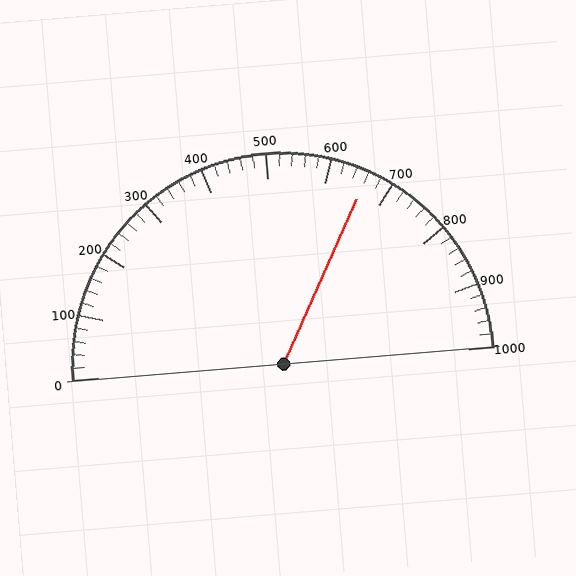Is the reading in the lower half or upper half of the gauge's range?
The reading is in the upper half of the range (0 to 1000).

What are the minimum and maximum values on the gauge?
The gauge ranges from 0 to 1000.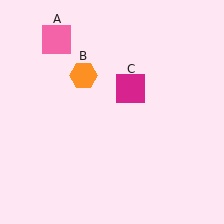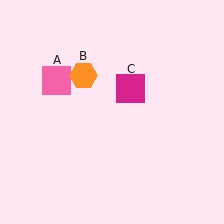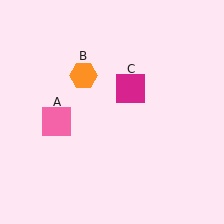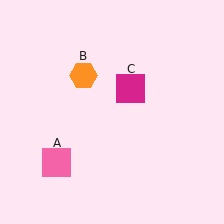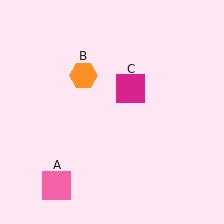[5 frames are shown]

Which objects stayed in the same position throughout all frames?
Orange hexagon (object B) and magenta square (object C) remained stationary.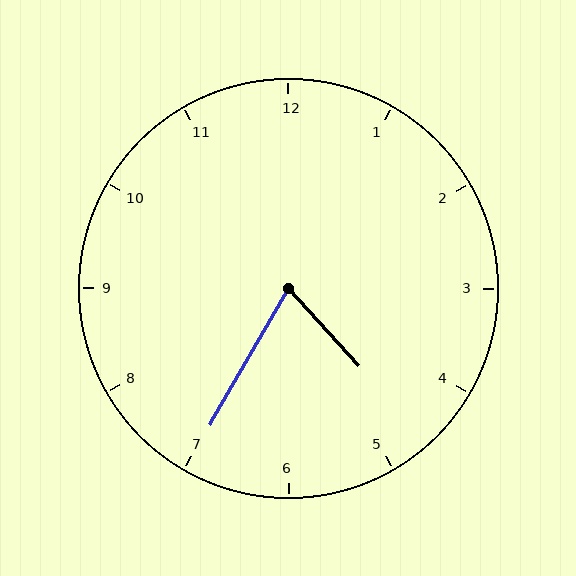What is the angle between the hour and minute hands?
Approximately 72 degrees.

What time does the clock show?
4:35.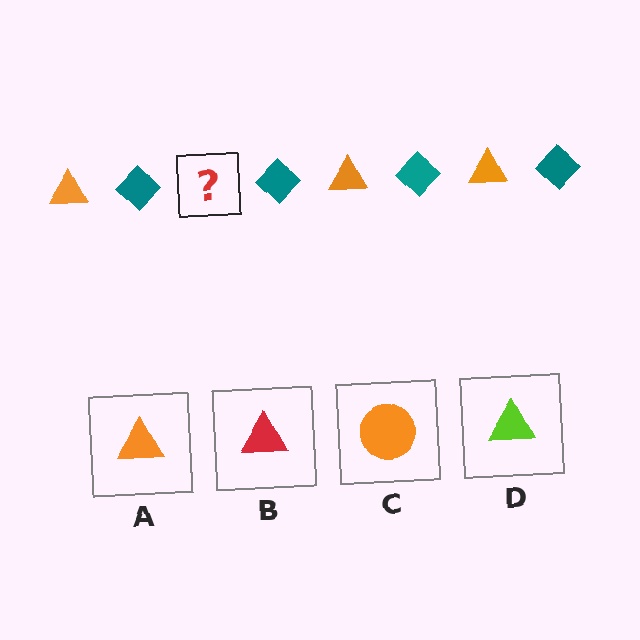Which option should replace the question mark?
Option A.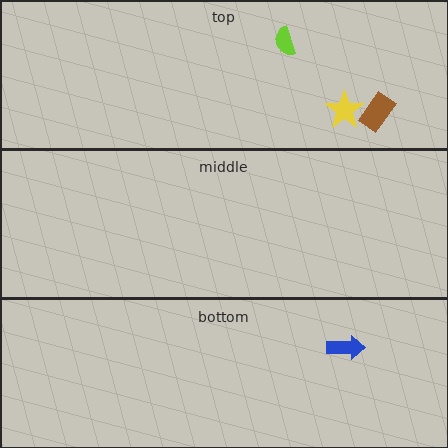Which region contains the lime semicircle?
The top region.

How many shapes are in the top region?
3.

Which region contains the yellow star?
The top region.